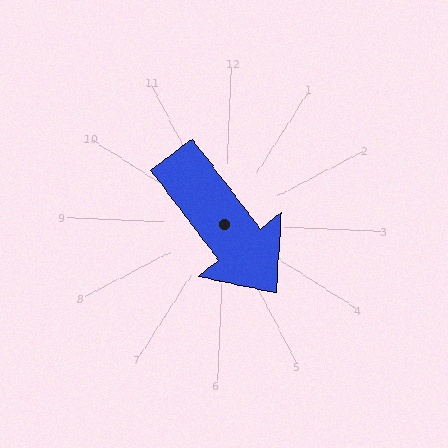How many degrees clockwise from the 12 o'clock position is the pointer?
Approximately 140 degrees.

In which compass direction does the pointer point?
Southeast.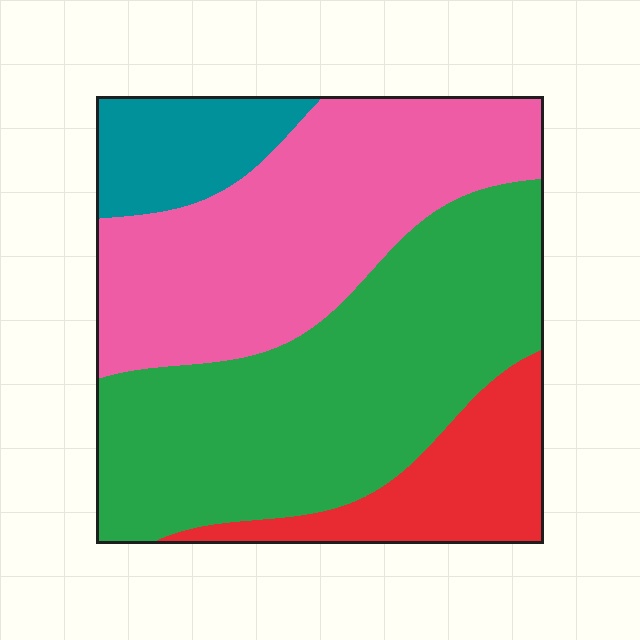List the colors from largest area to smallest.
From largest to smallest: green, pink, red, teal.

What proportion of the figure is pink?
Pink covers 34% of the figure.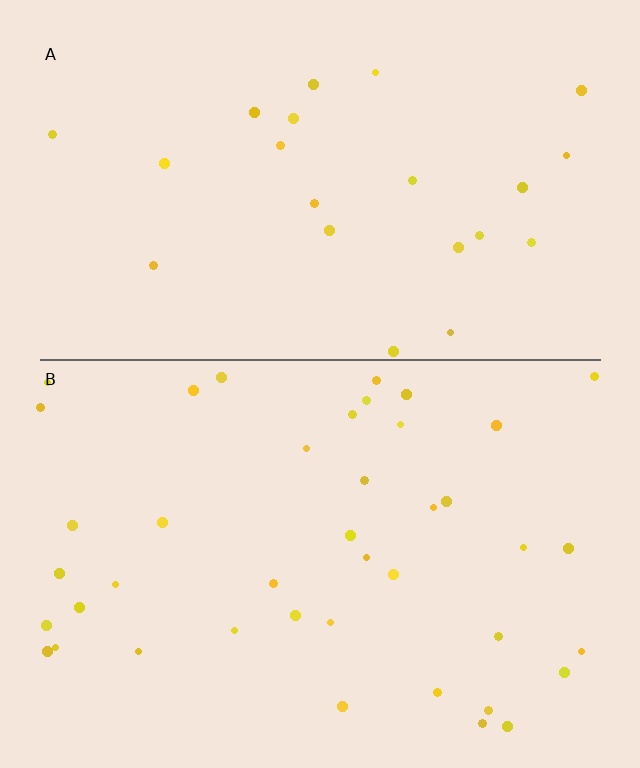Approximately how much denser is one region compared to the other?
Approximately 1.9× — region B over region A.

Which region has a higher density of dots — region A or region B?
B (the bottom).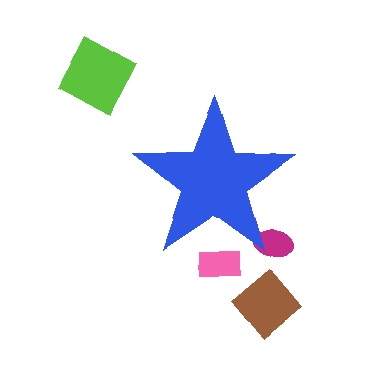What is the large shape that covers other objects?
A blue star.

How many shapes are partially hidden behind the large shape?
2 shapes are partially hidden.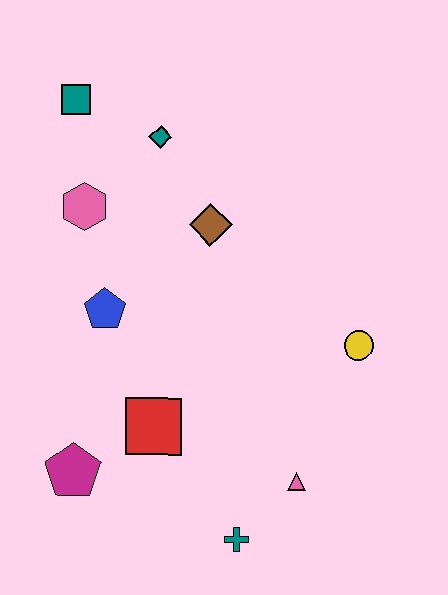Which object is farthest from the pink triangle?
The teal square is farthest from the pink triangle.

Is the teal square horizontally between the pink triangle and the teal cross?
No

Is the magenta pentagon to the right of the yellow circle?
No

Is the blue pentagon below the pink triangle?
No